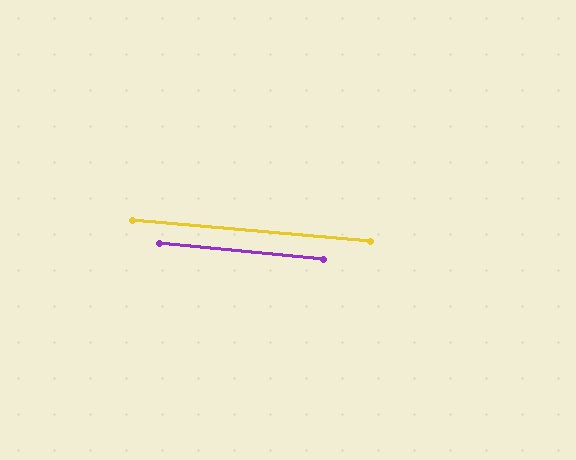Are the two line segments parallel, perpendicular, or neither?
Parallel — their directions differ by only 0.7°.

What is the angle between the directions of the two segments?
Approximately 1 degree.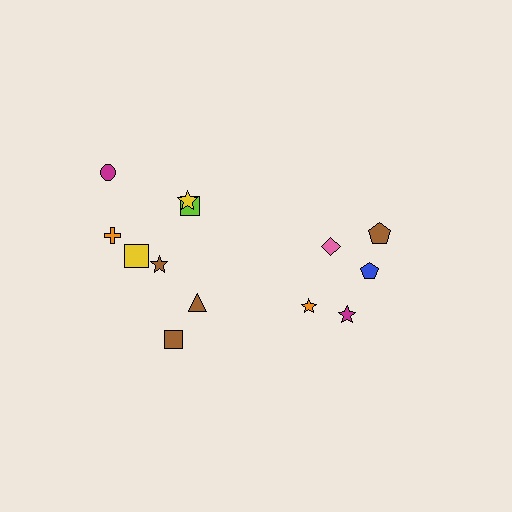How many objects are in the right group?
There are 5 objects.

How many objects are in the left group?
There are 8 objects.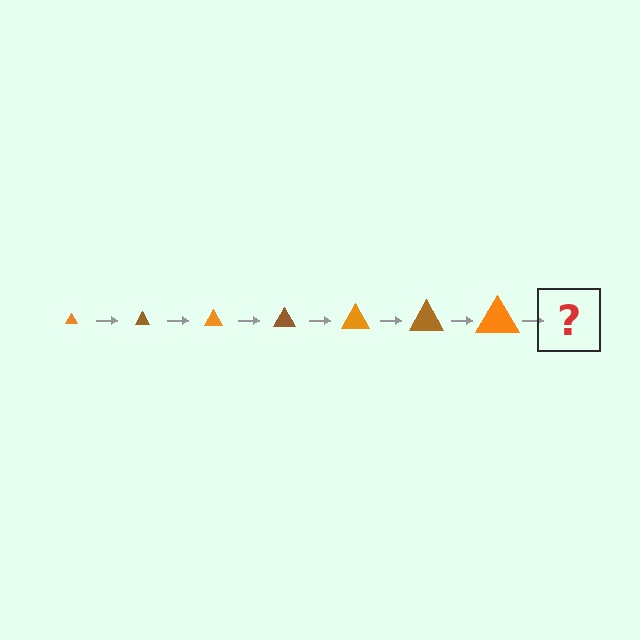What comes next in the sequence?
The next element should be a brown triangle, larger than the previous one.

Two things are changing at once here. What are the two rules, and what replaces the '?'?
The two rules are that the triangle grows larger each step and the color cycles through orange and brown. The '?' should be a brown triangle, larger than the previous one.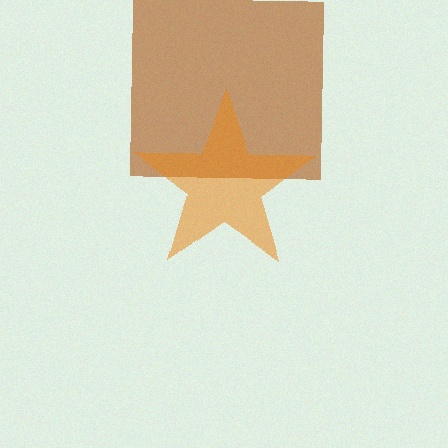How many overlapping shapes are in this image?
There are 2 overlapping shapes in the image.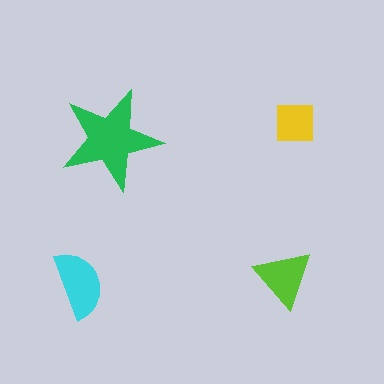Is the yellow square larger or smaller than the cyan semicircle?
Smaller.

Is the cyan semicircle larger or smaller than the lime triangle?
Larger.